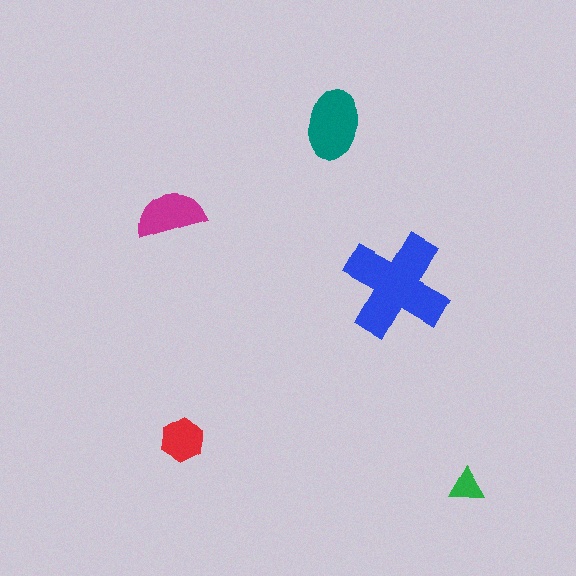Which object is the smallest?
The green triangle.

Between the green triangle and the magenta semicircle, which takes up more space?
The magenta semicircle.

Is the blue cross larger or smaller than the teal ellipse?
Larger.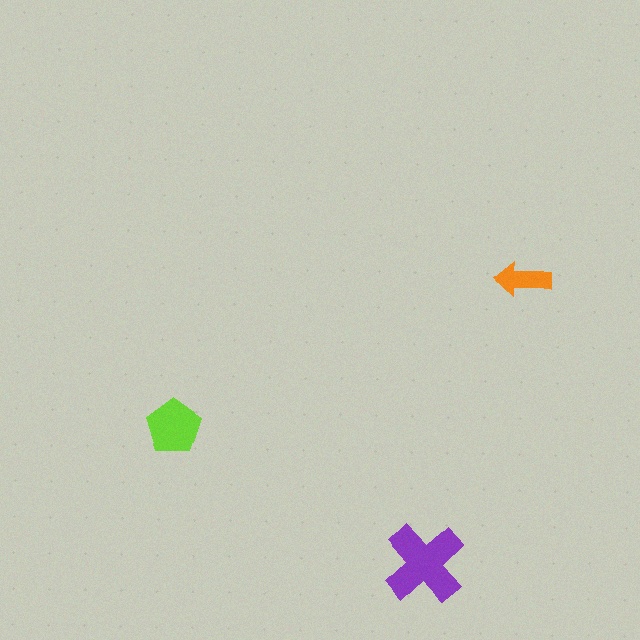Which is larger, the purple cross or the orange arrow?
The purple cross.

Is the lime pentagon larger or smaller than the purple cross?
Smaller.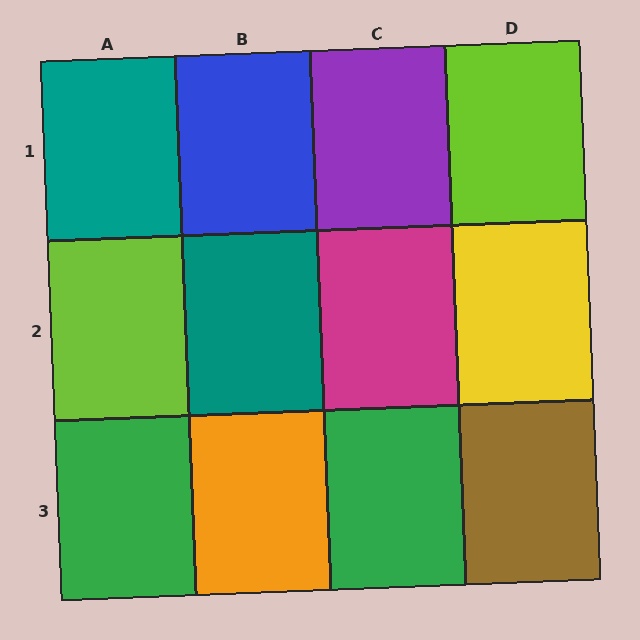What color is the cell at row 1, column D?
Lime.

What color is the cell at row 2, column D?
Yellow.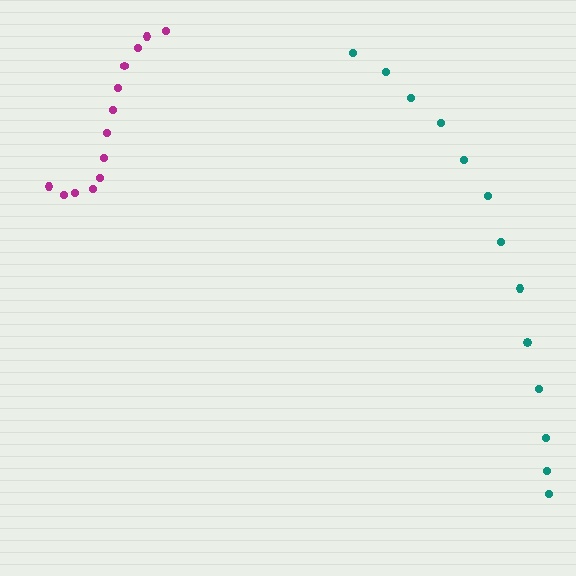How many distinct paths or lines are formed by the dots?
There are 2 distinct paths.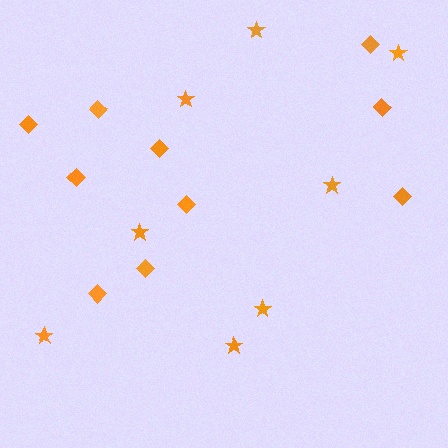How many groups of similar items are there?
There are 2 groups: one group of diamonds (10) and one group of stars (8).